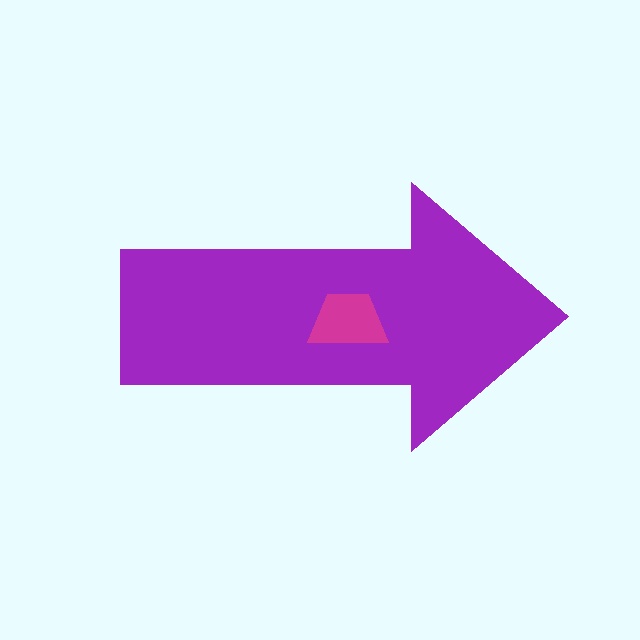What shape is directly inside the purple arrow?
The magenta trapezoid.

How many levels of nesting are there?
2.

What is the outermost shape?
The purple arrow.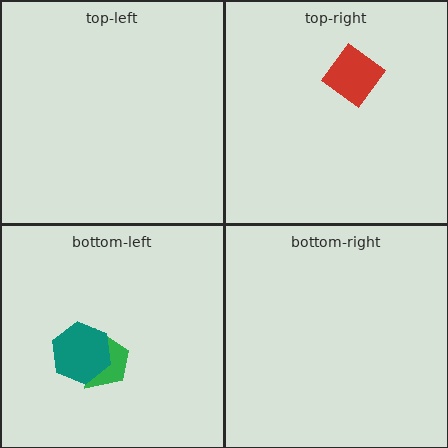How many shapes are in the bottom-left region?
2.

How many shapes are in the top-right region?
1.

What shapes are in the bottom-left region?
The green trapezoid, the teal hexagon.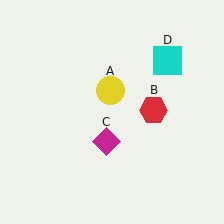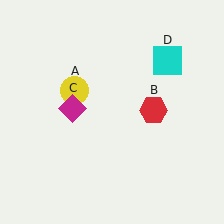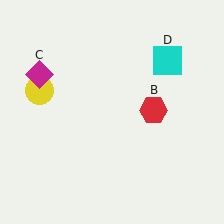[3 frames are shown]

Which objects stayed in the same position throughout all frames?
Red hexagon (object B) and cyan square (object D) remained stationary.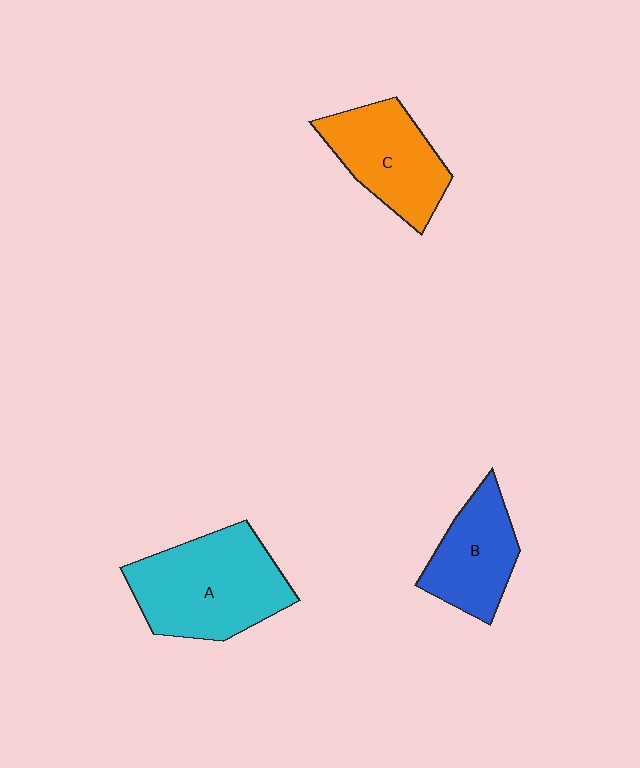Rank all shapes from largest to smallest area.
From largest to smallest: A (cyan), C (orange), B (blue).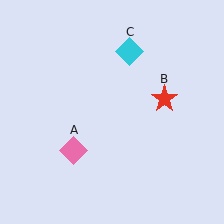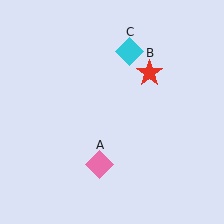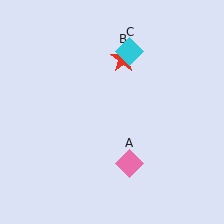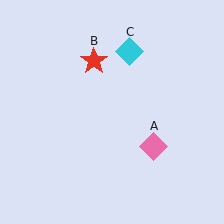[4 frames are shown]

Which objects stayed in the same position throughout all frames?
Cyan diamond (object C) remained stationary.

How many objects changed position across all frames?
2 objects changed position: pink diamond (object A), red star (object B).